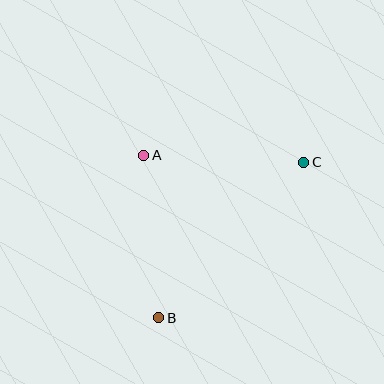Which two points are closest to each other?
Points A and C are closest to each other.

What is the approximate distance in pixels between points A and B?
The distance between A and B is approximately 163 pixels.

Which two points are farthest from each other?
Points B and C are farthest from each other.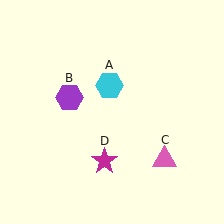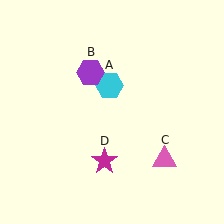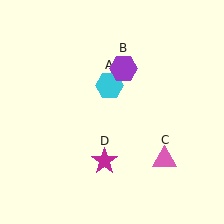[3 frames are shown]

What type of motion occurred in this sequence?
The purple hexagon (object B) rotated clockwise around the center of the scene.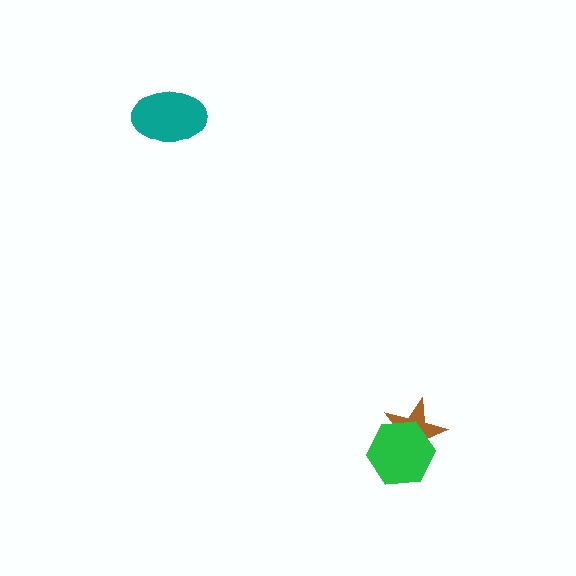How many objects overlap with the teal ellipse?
0 objects overlap with the teal ellipse.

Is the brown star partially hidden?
Yes, it is partially covered by another shape.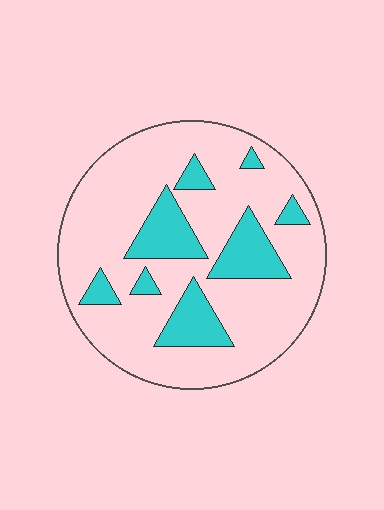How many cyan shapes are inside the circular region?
8.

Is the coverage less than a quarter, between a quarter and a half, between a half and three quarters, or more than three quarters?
Less than a quarter.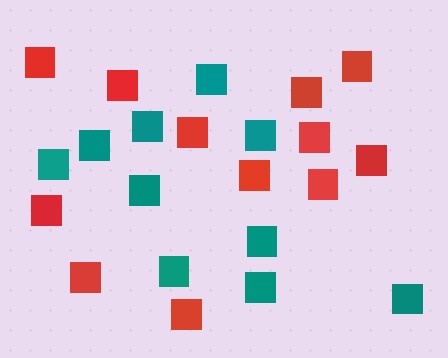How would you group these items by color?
There are 2 groups: one group of red squares (12) and one group of teal squares (10).